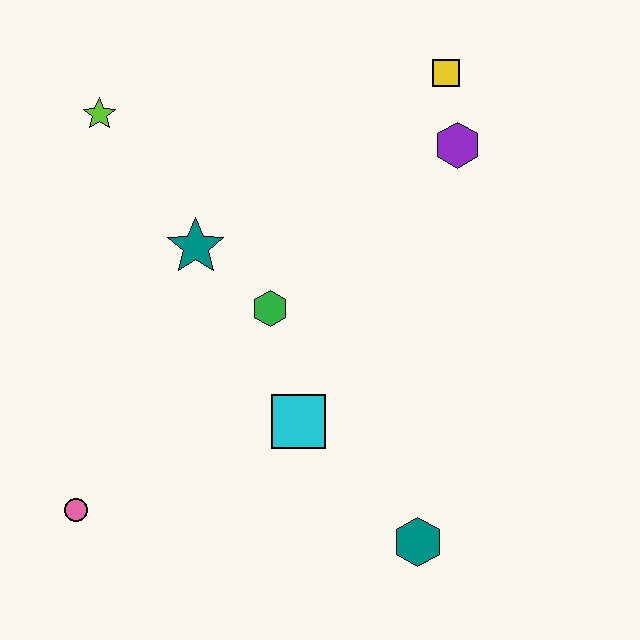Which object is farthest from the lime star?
The teal hexagon is farthest from the lime star.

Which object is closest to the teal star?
The green hexagon is closest to the teal star.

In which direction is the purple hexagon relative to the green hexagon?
The purple hexagon is to the right of the green hexagon.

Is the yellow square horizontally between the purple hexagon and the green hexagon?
Yes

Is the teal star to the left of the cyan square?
Yes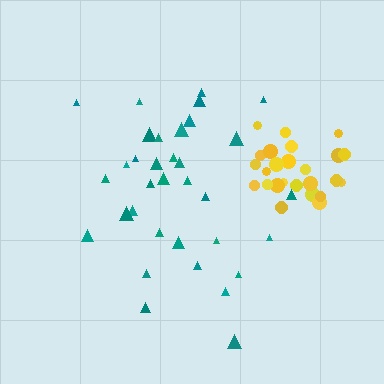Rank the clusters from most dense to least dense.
yellow, teal.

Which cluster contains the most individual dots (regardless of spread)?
Teal (34).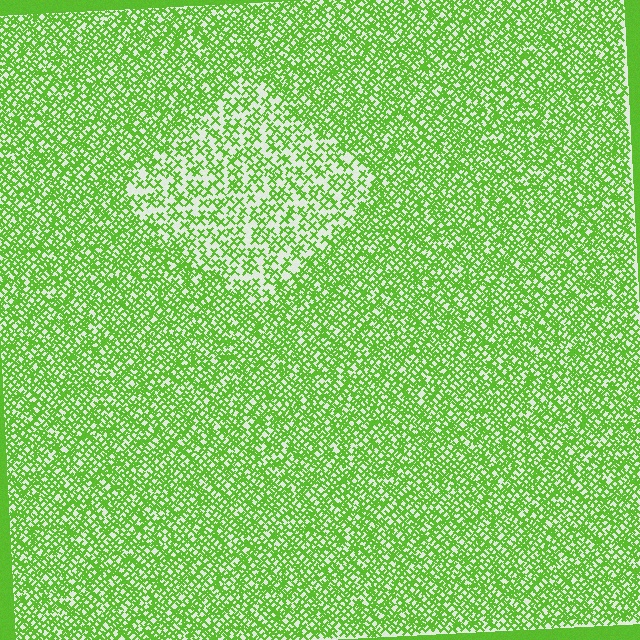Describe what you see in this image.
The image contains small lime elements arranged at two different densities. A diamond-shaped region is visible where the elements are less densely packed than the surrounding area.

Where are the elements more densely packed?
The elements are more densely packed outside the diamond boundary.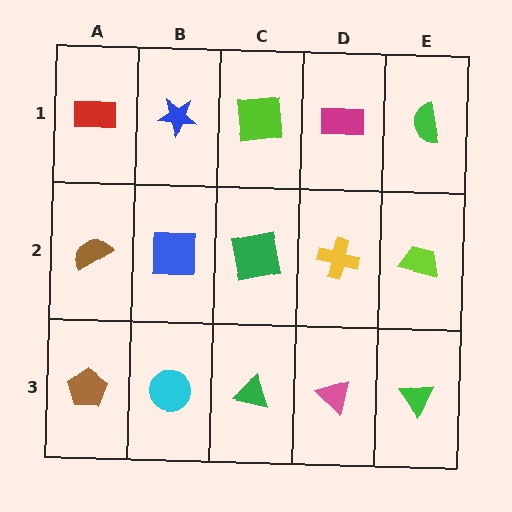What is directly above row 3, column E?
A lime trapezoid.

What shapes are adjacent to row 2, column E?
A green semicircle (row 1, column E), a green triangle (row 3, column E), a yellow cross (row 2, column D).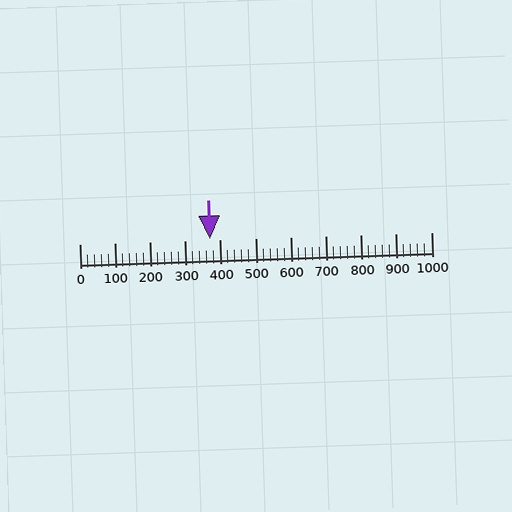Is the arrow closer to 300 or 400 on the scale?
The arrow is closer to 400.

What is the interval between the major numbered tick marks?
The major tick marks are spaced 100 units apart.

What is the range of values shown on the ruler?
The ruler shows values from 0 to 1000.